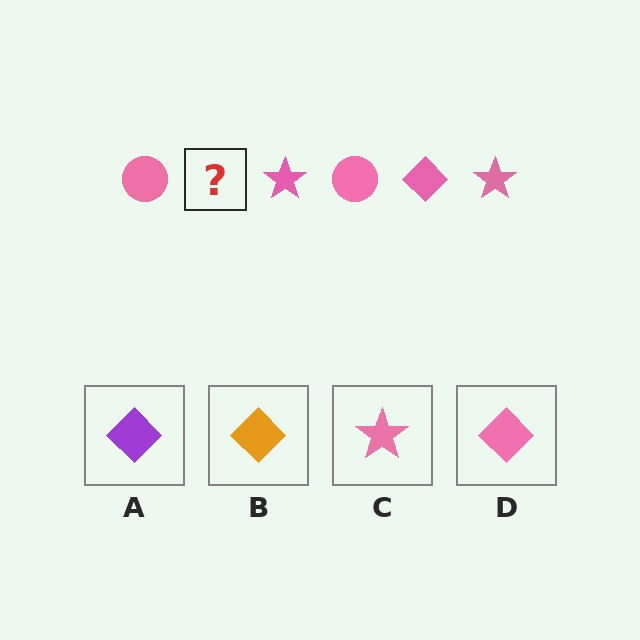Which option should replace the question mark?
Option D.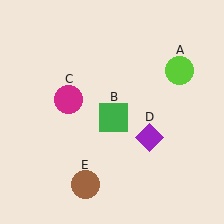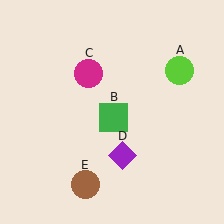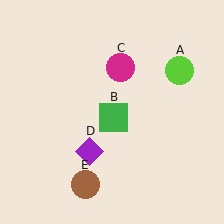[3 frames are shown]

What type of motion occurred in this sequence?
The magenta circle (object C), purple diamond (object D) rotated clockwise around the center of the scene.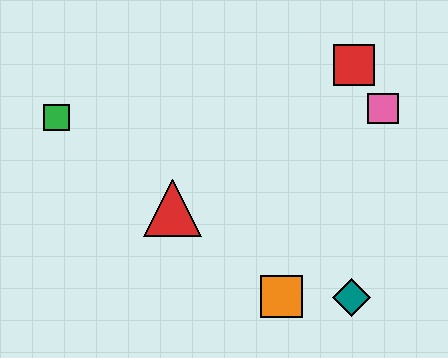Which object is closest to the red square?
The pink square is closest to the red square.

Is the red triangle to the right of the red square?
No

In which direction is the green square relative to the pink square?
The green square is to the left of the pink square.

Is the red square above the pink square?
Yes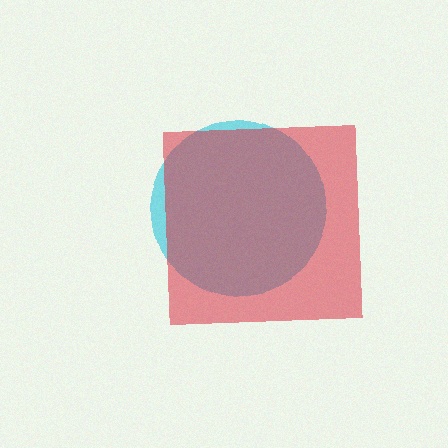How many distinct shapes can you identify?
There are 2 distinct shapes: a cyan circle, a red square.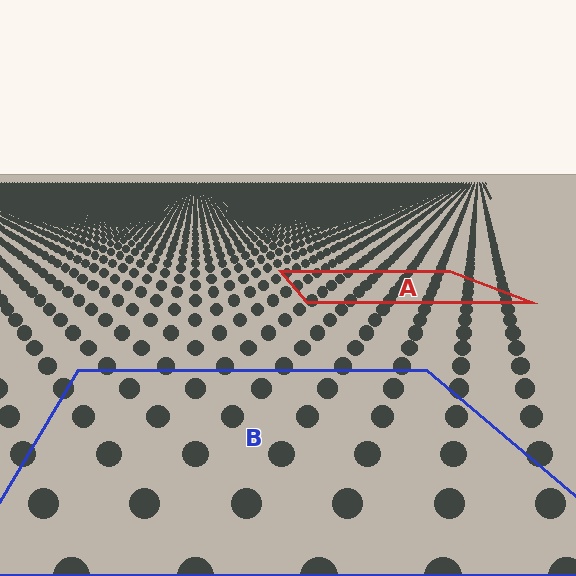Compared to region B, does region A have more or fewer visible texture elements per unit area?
Region A has more texture elements per unit area — they are packed more densely because it is farther away.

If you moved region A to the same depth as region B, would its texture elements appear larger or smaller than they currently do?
They would appear larger. At a closer depth, the same texture elements are projected at a bigger on-screen size.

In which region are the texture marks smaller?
The texture marks are smaller in region A, because it is farther away.